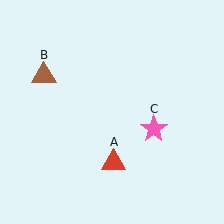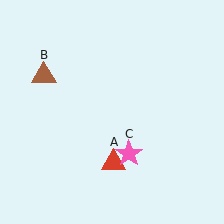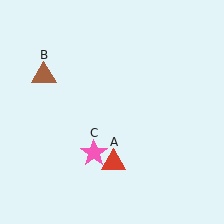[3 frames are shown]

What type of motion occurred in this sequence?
The pink star (object C) rotated clockwise around the center of the scene.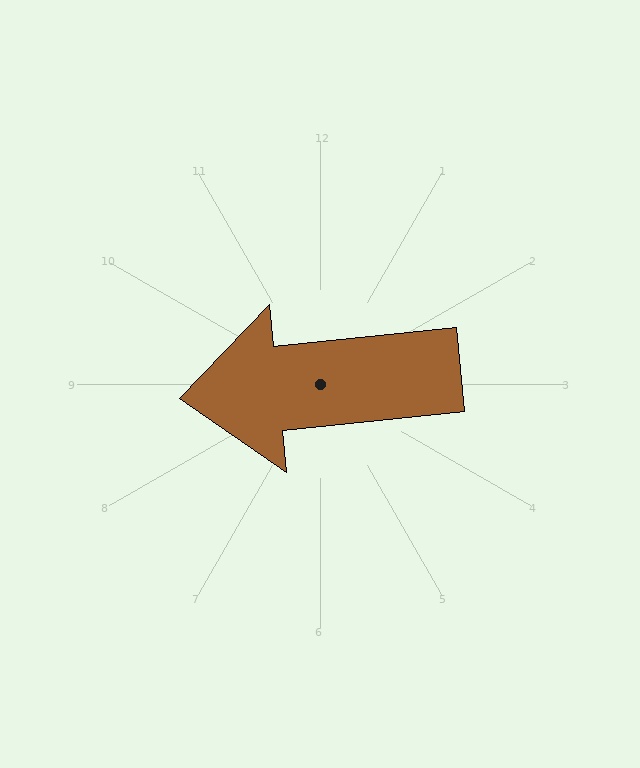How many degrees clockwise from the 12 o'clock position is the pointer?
Approximately 264 degrees.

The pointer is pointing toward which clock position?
Roughly 9 o'clock.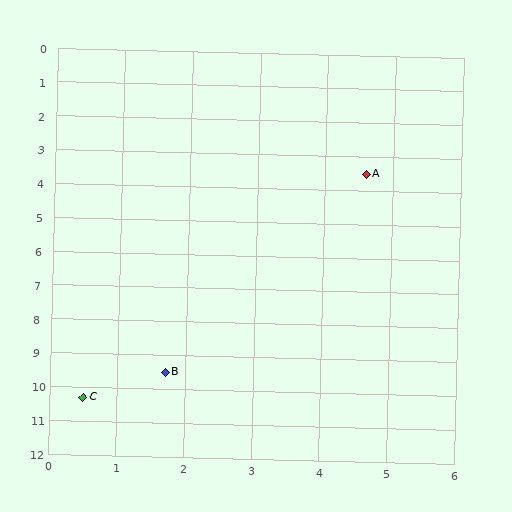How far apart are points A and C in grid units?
Points A and C are about 7.9 grid units apart.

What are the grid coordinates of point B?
Point B is at approximately (1.7, 9.5).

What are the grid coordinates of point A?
Point A is at approximately (4.6, 3.5).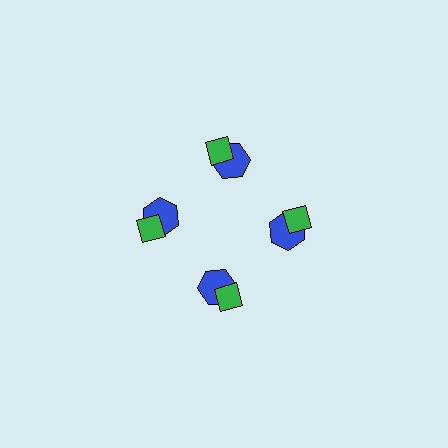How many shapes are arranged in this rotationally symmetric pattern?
There are 8 shapes, arranged in 4 groups of 2.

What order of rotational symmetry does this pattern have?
This pattern has 4-fold rotational symmetry.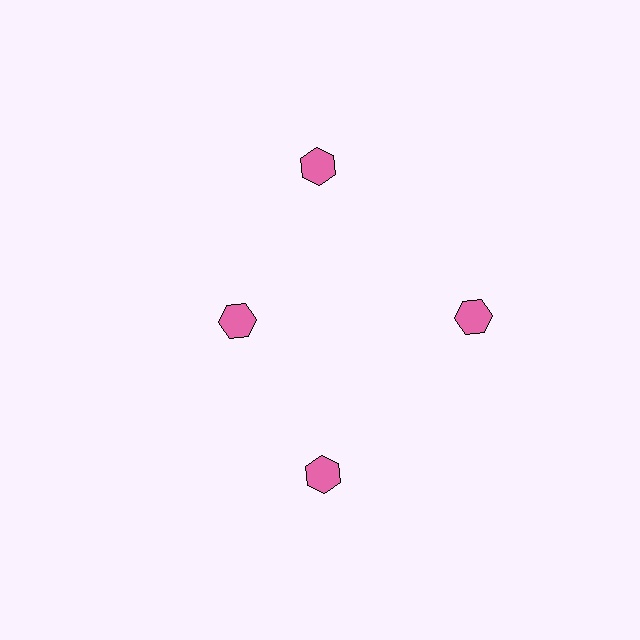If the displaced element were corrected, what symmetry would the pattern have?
It would have 4-fold rotational symmetry — the pattern would map onto itself every 90 degrees.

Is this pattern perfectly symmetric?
No. The 4 pink hexagons are arranged in a ring, but one element near the 9 o'clock position is pulled inward toward the center, breaking the 4-fold rotational symmetry.